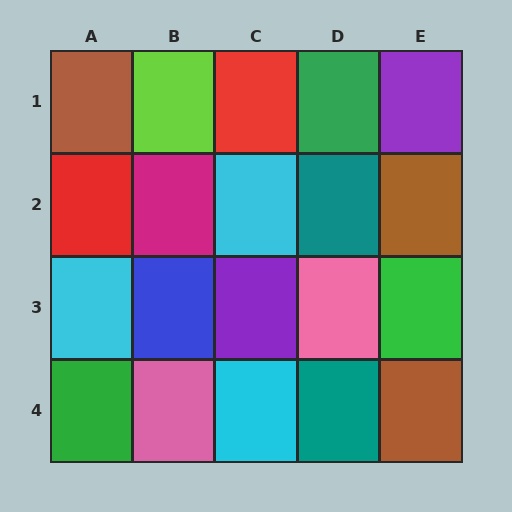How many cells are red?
2 cells are red.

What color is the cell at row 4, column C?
Cyan.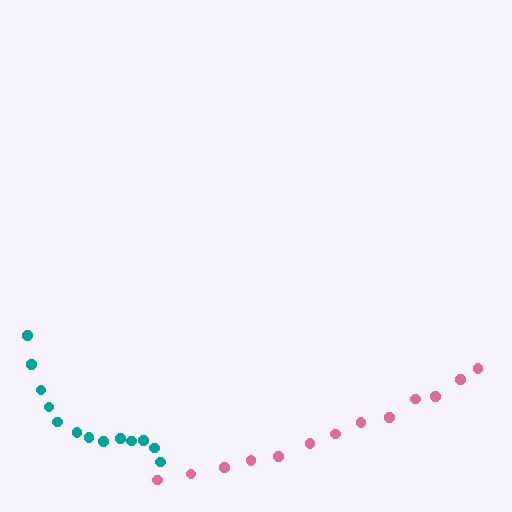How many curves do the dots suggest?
There are 2 distinct paths.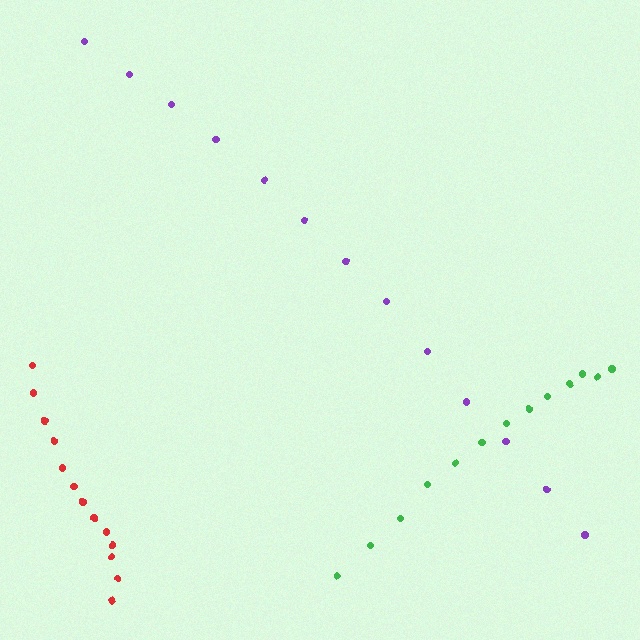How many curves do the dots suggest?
There are 3 distinct paths.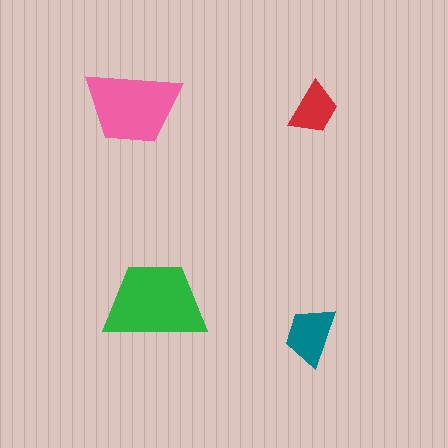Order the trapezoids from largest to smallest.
the green one, the pink one, the teal one, the red one.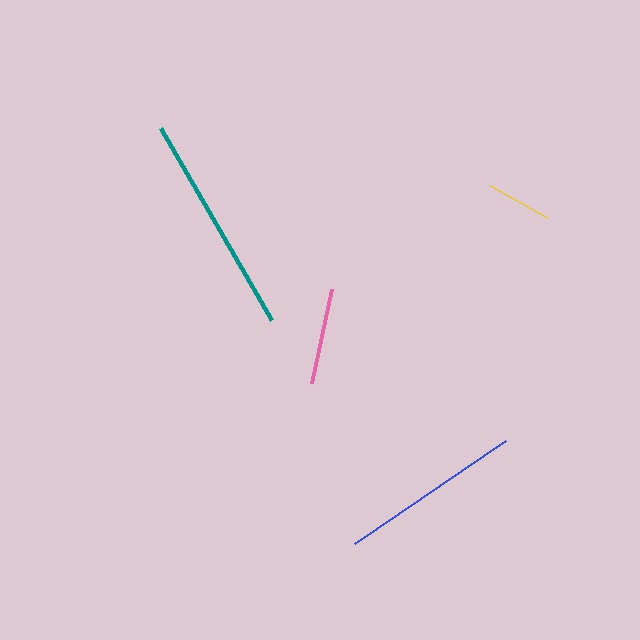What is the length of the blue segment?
The blue segment is approximately 182 pixels long.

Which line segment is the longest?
The teal line is the longest at approximately 221 pixels.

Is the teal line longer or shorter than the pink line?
The teal line is longer than the pink line.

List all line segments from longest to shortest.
From longest to shortest: teal, blue, pink, yellow.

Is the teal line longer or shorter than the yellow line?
The teal line is longer than the yellow line.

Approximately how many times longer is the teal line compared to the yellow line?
The teal line is approximately 3.4 times the length of the yellow line.